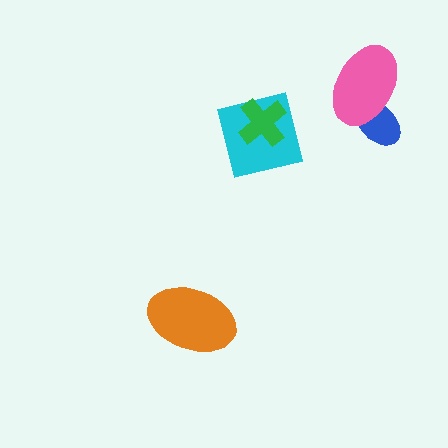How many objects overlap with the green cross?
1 object overlaps with the green cross.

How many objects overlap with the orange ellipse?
0 objects overlap with the orange ellipse.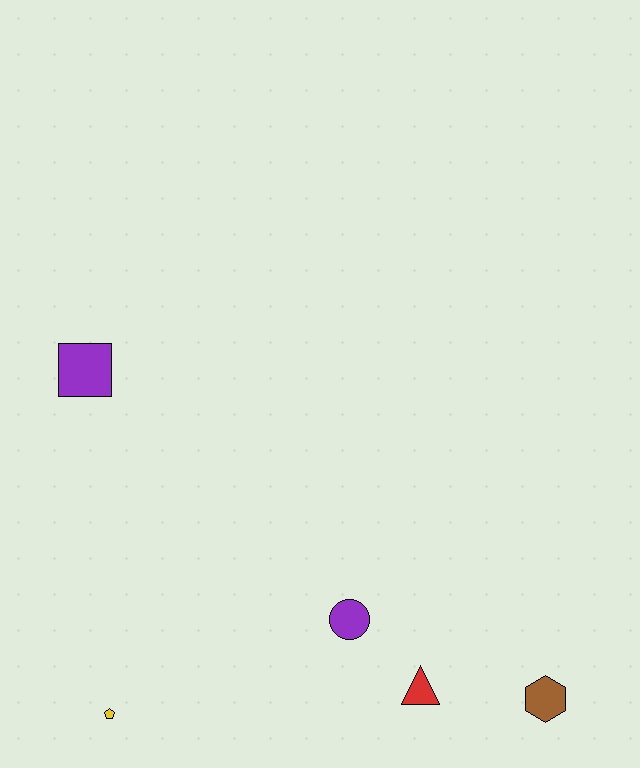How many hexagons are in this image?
There is 1 hexagon.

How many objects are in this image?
There are 5 objects.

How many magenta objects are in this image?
There are no magenta objects.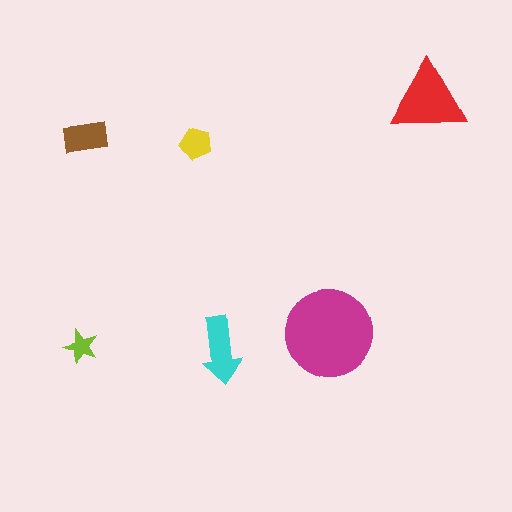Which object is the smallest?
The lime star.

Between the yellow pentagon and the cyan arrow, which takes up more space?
The cyan arrow.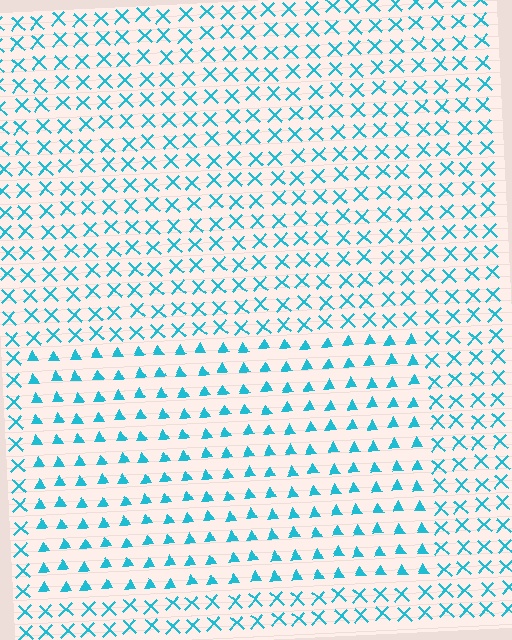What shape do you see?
I see a rectangle.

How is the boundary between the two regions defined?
The boundary is defined by a change in element shape: triangles inside vs. X marks outside. All elements share the same color and spacing.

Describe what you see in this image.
The image is filled with small cyan elements arranged in a uniform grid. A rectangle-shaped region contains triangles, while the surrounding area contains X marks. The boundary is defined purely by the change in element shape.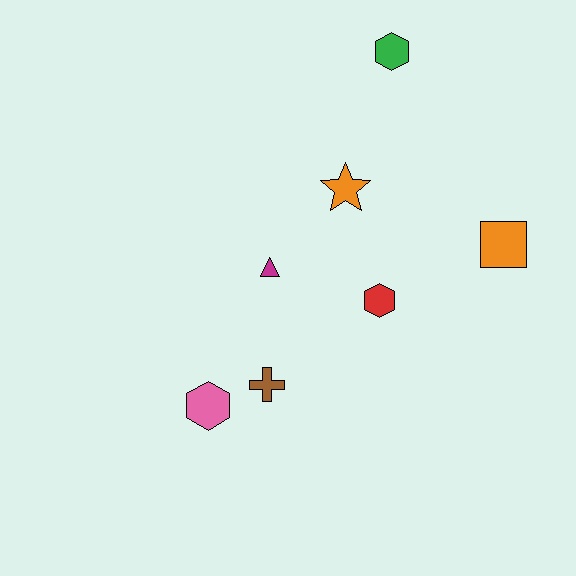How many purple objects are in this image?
There are no purple objects.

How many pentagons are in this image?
There are no pentagons.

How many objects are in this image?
There are 7 objects.